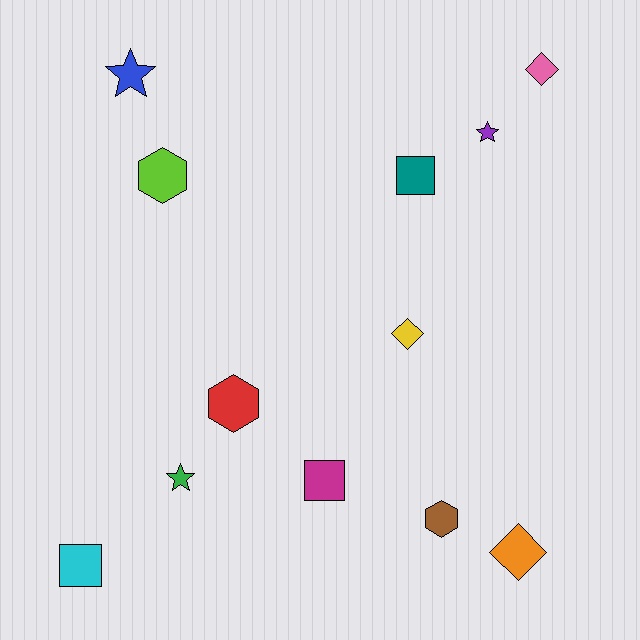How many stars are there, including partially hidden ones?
There are 3 stars.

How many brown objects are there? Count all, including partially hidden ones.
There is 1 brown object.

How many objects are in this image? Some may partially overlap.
There are 12 objects.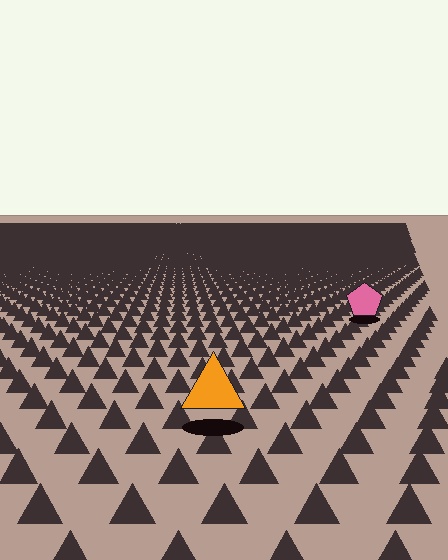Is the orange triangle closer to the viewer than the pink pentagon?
Yes. The orange triangle is closer — you can tell from the texture gradient: the ground texture is coarser near it.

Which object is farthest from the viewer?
The pink pentagon is farthest from the viewer. It appears smaller and the ground texture around it is denser.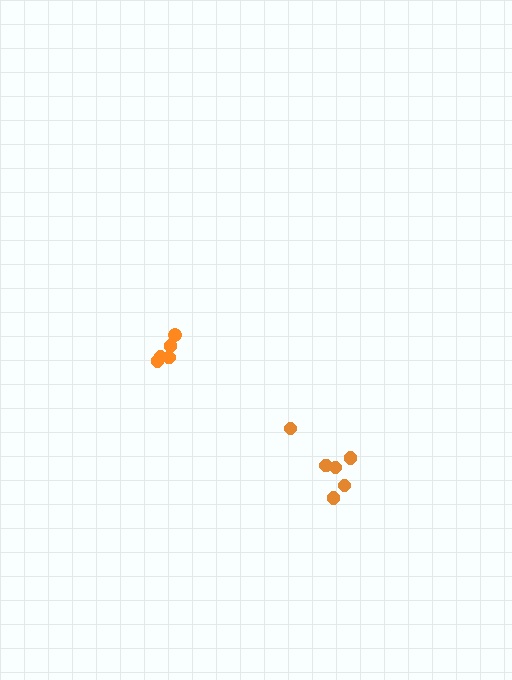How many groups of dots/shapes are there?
There are 2 groups.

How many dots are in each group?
Group 1: 6 dots, Group 2: 5 dots (11 total).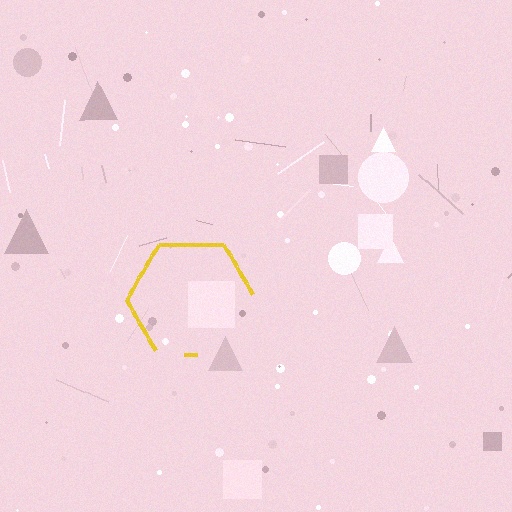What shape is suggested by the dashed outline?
The dashed outline suggests a hexagon.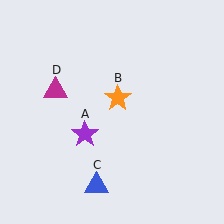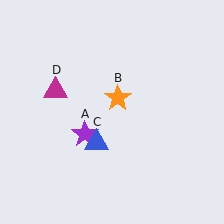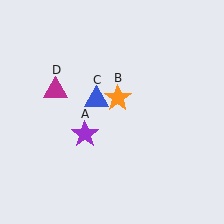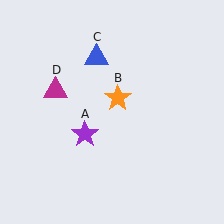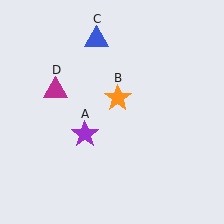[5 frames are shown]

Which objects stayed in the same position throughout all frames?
Purple star (object A) and orange star (object B) and magenta triangle (object D) remained stationary.